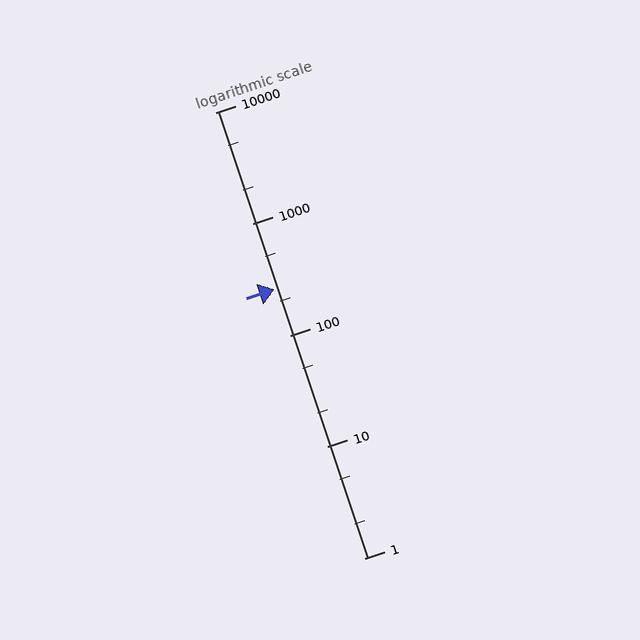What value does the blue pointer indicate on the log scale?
The pointer indicates approximately 260.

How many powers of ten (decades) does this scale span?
The scale spans 4 decades, from 1 to 10000.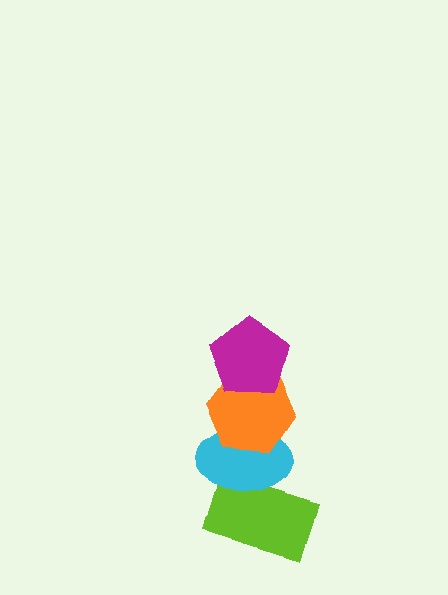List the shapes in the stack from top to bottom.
From top to bottom: the magenta pentagon, the orange hexagon, the cyan ellipse, the lime rectangle.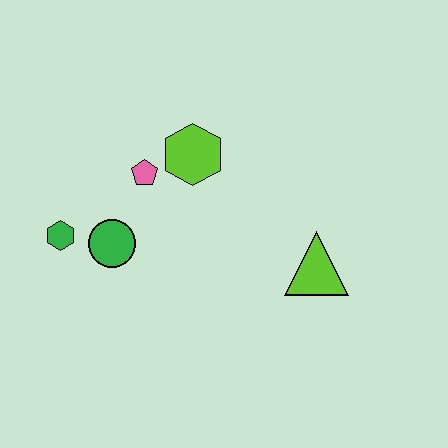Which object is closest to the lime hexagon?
The pink pentagon is closest to the lime hexagon.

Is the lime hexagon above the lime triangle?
Yes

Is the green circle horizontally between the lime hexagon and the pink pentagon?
No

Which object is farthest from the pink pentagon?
The lime triangle is farthest from the pink pentagon.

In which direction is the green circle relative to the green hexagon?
The green circle is to the right of the green hexagon.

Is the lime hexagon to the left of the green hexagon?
No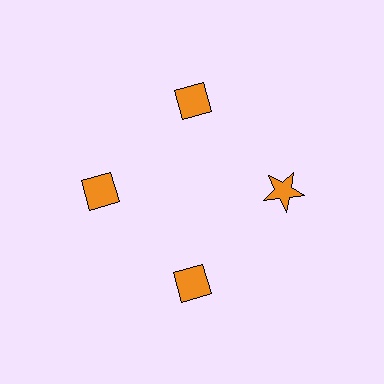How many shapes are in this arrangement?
There are 4 shapes arranged in a ring pattern.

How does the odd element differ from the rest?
It has a different shape: star instead of diamond.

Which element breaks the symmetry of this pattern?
The orange star at roughly the 3 o'clock position breaks the symmetry. All other shapes are orange diamonds.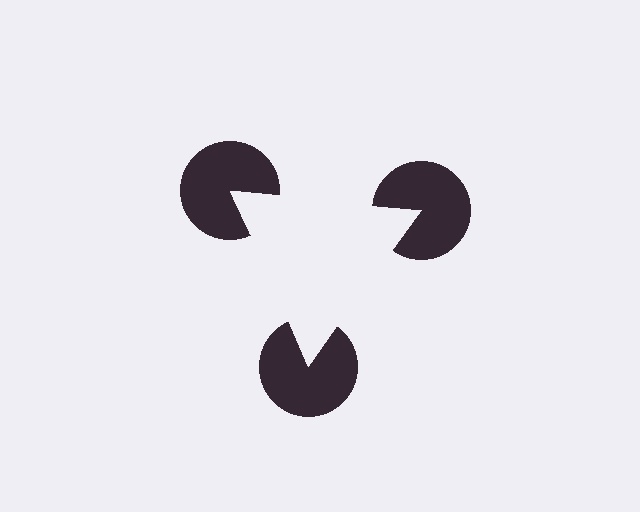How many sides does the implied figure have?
3 sides.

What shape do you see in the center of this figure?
An illusory triangle — its edges are inferred from the aligned wedge cuts in the pac-man discs, not physically drawn.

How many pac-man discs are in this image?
There are 3 — one at each vertex of the illusory triangle.